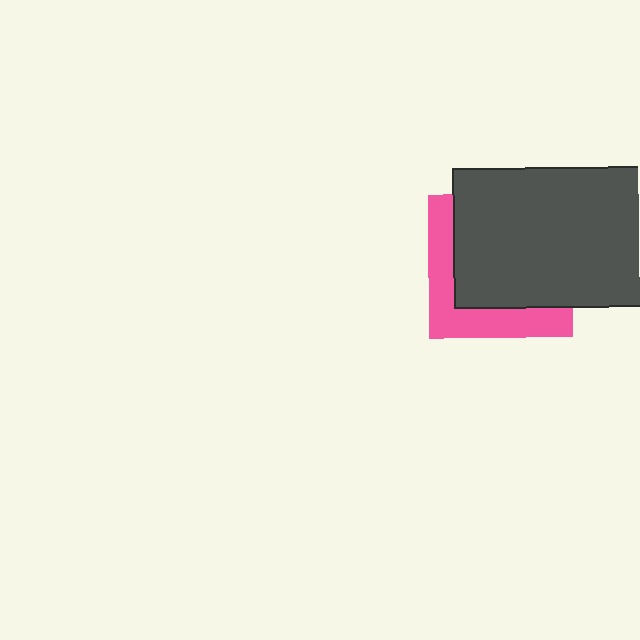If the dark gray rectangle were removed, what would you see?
You would see the complete pink square.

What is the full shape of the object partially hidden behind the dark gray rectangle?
The partially hidden object is a pink square.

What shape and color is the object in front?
The object in front is a dark gray rectangle.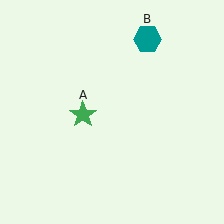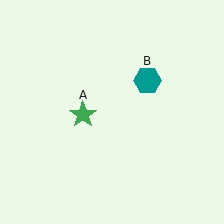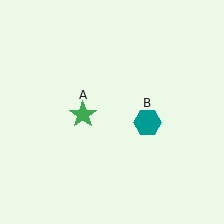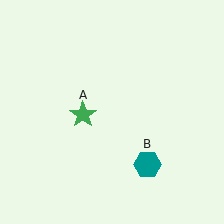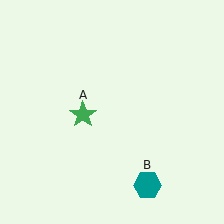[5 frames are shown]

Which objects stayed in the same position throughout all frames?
Green star (object A) remained stationary.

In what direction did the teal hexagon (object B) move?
The teal hexagon (object B) moved down.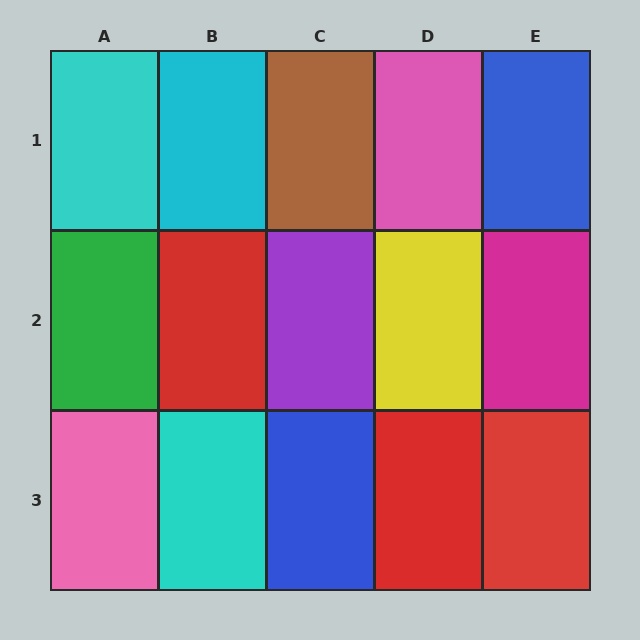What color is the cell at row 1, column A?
Cyan.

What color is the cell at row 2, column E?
Magenta.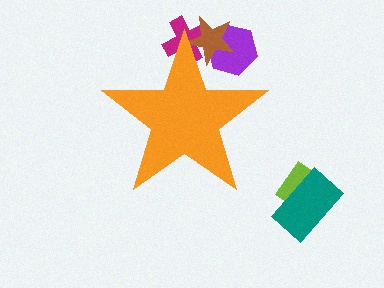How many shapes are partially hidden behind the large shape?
3 shapes are partially hidden.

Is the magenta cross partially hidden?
Yes, the magenta cross is partially hidden behind the orange star.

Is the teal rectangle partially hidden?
No, the teal rectangle is fully visible.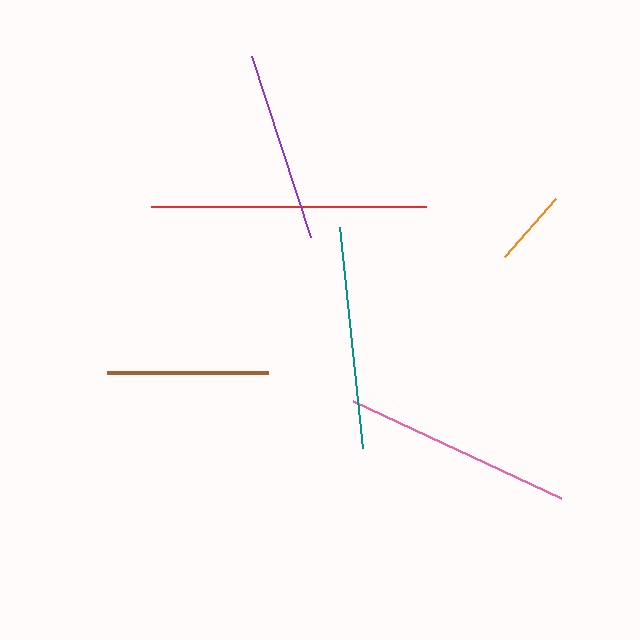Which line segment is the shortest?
The orange line is the shortest at approximately 77 pixels.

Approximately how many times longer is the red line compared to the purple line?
The red line is approximately 1.4 times the length of the purple line.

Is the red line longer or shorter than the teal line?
The red line is longer than the teal line.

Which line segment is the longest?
The red line is the longest at approximately 275 pixels.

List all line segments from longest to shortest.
From longest to shortest: red, pink, teal, purple, brown, orange.